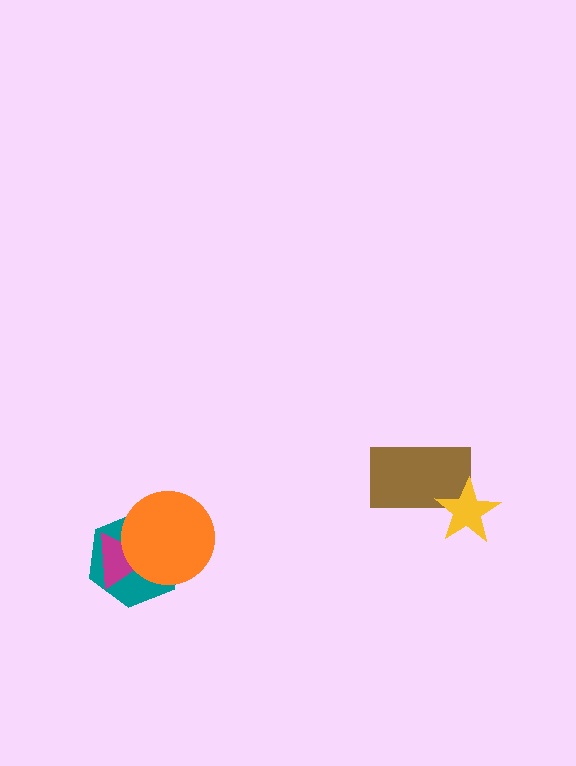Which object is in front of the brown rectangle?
The yellow star is in front of the brown rectangle.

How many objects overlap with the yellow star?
1 object overlaps with the yellow star.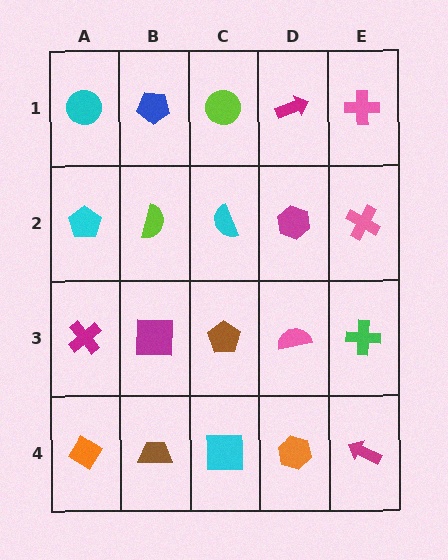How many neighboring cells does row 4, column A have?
2.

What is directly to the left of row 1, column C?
A blue pentagon.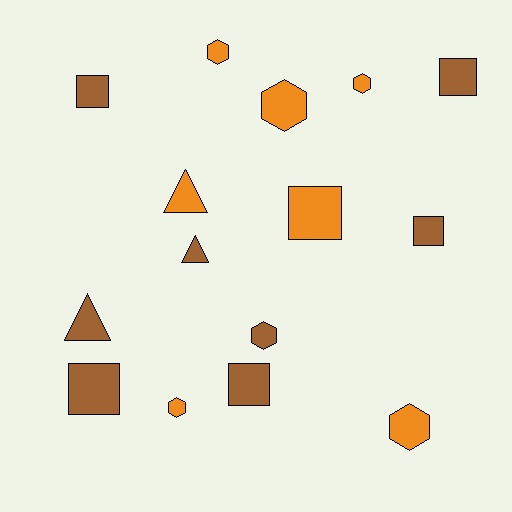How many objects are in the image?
There are 15 objects.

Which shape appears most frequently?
Hexagon, with 6 objects.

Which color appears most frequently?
Brown, with 8 objects.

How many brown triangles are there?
There are 2 brown triangles.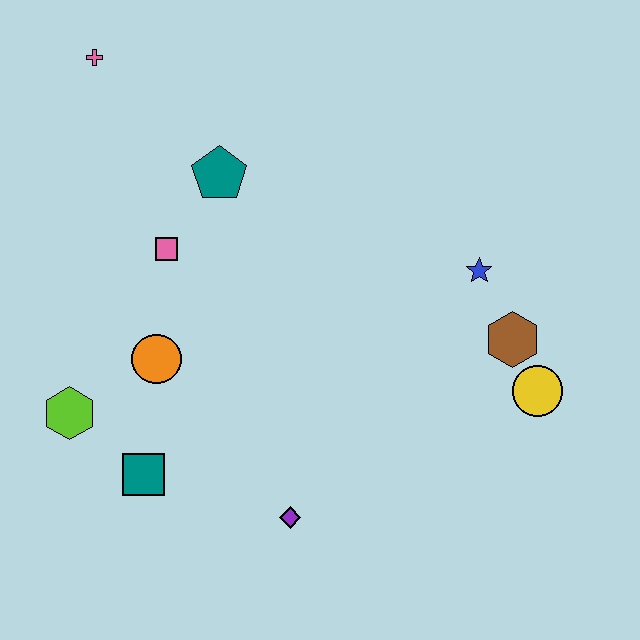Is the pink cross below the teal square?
No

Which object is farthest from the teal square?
The pink cross is farthest from the teal square.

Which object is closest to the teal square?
The lime hexagon is closest to the teal square.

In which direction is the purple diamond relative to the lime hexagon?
The purple diamond is to the right of the lime hexagon.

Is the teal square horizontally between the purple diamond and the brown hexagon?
No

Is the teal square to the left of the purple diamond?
Yes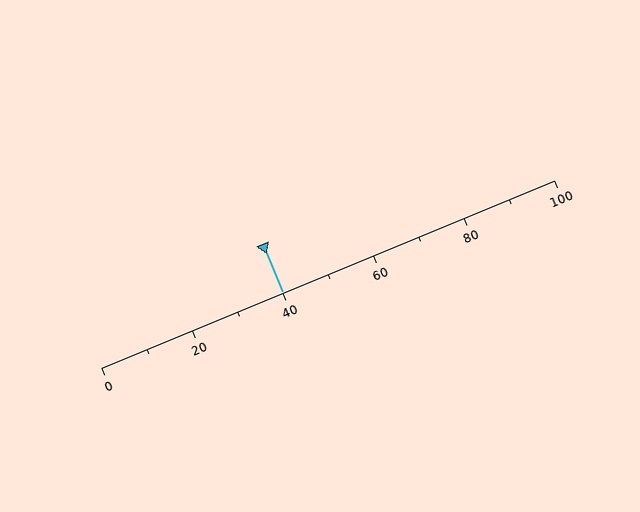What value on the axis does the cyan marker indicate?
The marker indicates approximately 40.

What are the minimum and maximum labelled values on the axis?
The axis runs from 0 to 100.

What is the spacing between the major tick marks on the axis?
The major ticks are spaced 20 apart.